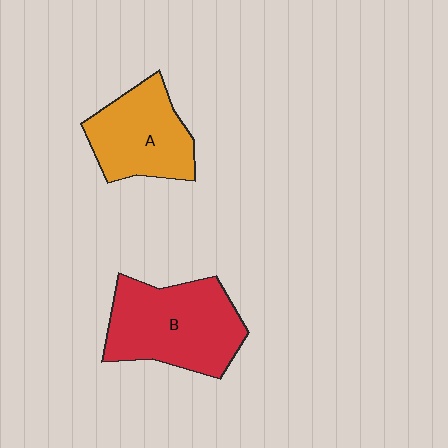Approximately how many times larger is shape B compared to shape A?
Approximately 1.3 times.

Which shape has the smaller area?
Shape A (orange).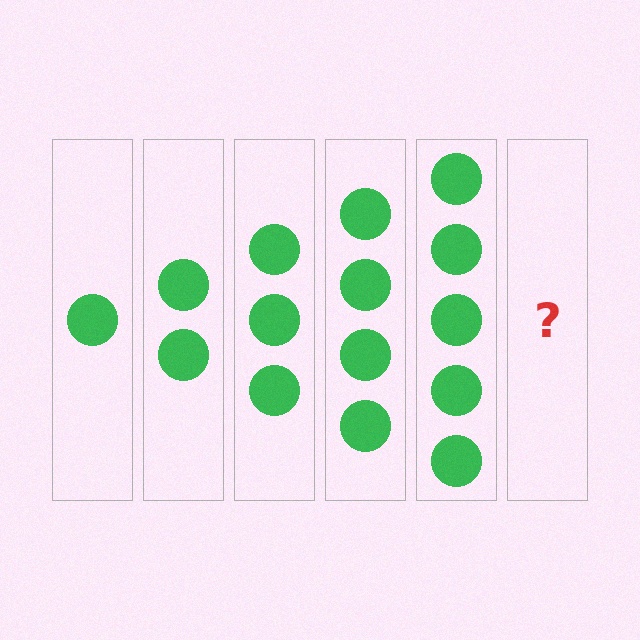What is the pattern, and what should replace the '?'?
The pattern is that each step adds one more circle. The '?' should be 6 circles.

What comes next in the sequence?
The next element should be 6 circles.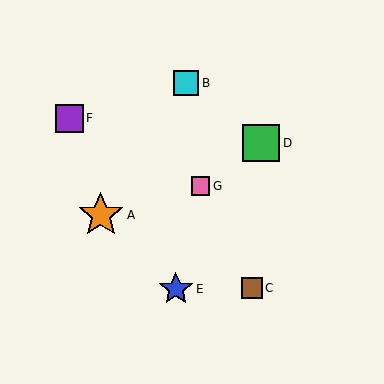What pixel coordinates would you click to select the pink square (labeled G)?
Click at (200, 186) to select the pink square G.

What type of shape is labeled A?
Shape A is an orange star.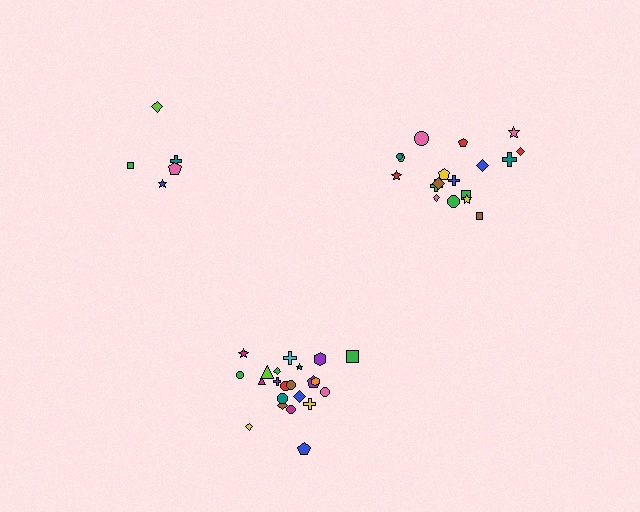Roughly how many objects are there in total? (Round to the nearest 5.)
Roughly 45 objects in total.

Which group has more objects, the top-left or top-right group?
The top-right group.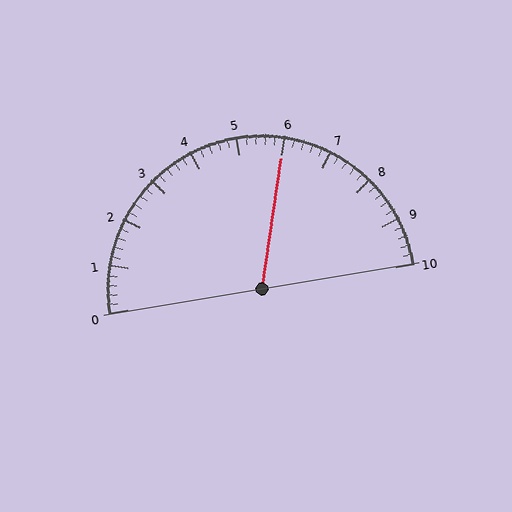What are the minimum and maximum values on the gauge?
The gauge ranges from 0 to 10.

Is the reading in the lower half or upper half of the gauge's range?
The reading is in the upper half of the range (0 to 10).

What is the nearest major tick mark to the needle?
The nearest major tick mark is 6.